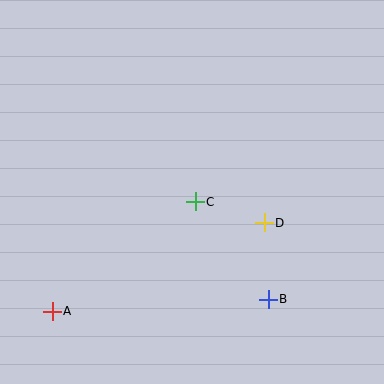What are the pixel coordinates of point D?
Point D is at (264, 223).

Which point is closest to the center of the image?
Point C at (195, 202) is closest to the center.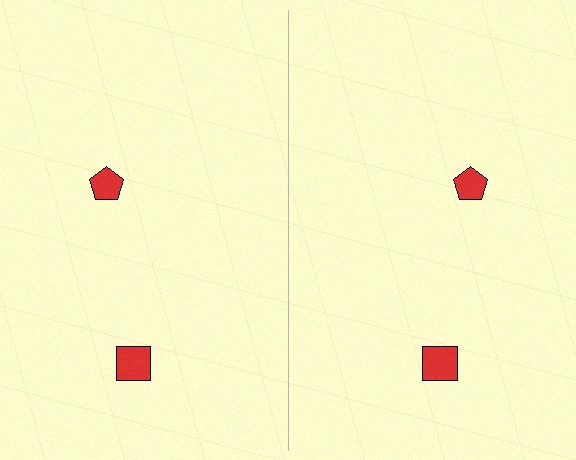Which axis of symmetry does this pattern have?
The pattern has a vertical axis of symmetry running through the center of the image.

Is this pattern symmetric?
Yes, this pattern has bilateral (reflection) symmetry.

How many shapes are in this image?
There are 4 shapes in this image.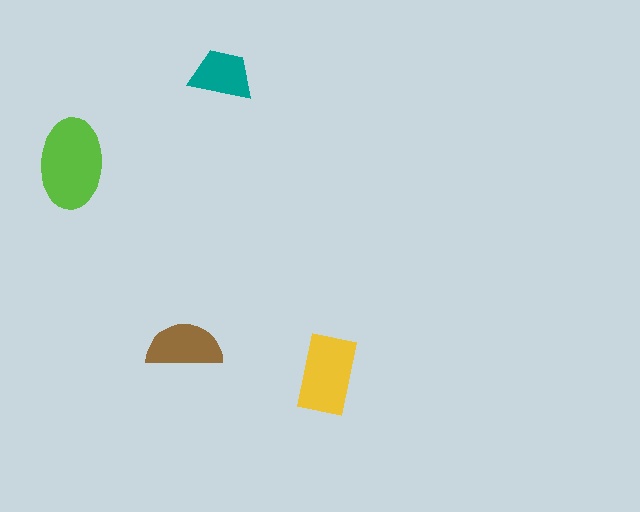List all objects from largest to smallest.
The lime ellipse, the yellow rectangle, the brown semicircle, the teal trapezoid.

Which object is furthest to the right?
The yellow rectangle is rightmost.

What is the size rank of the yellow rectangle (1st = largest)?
2nd.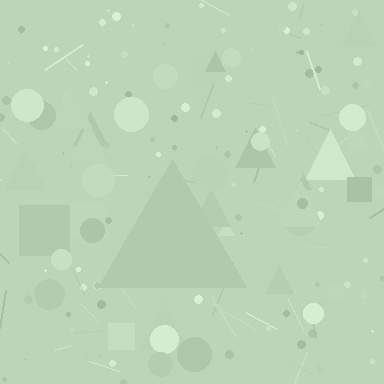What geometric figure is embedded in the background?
A triangle is embedded in the background.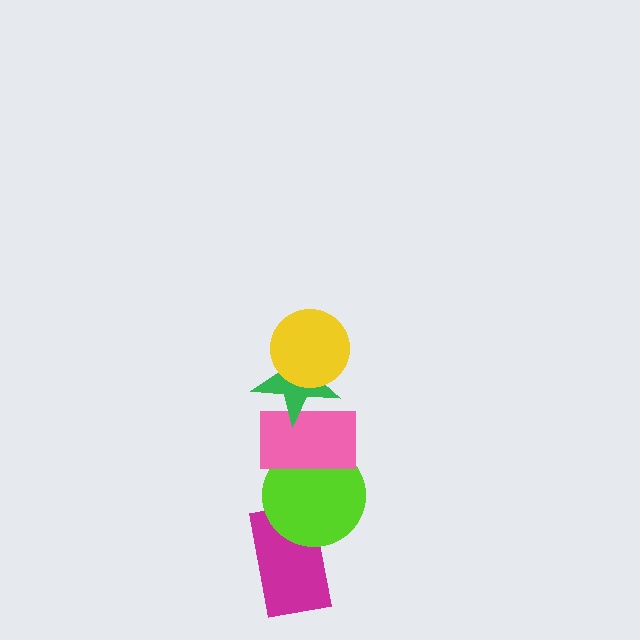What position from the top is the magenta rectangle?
The magenta rectangle is 5th from the top.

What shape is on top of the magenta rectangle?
The lime circle is on top of the magenta rectangle.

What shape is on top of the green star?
The yellow circle is on top of the green star.